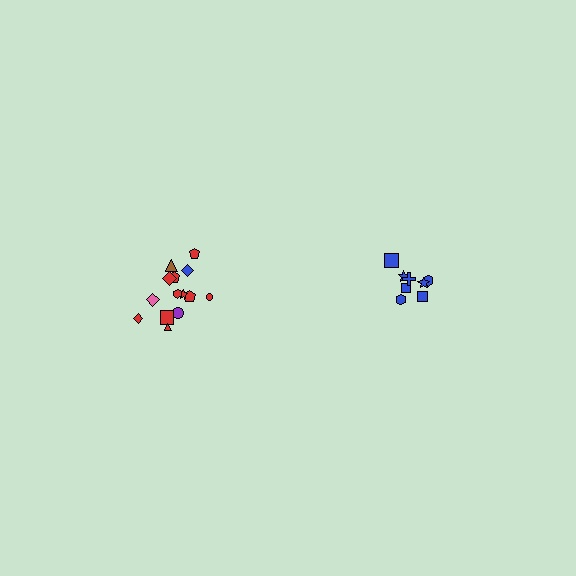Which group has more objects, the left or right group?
The left group.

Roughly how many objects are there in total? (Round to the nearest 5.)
Roughly 25 objects in total.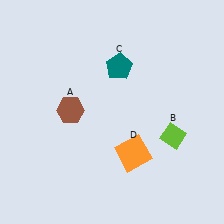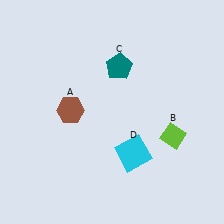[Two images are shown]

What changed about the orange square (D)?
In Image 1, D is orange. In Image 2, it changed to cyan.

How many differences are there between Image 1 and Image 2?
There is 1 difference between the two images.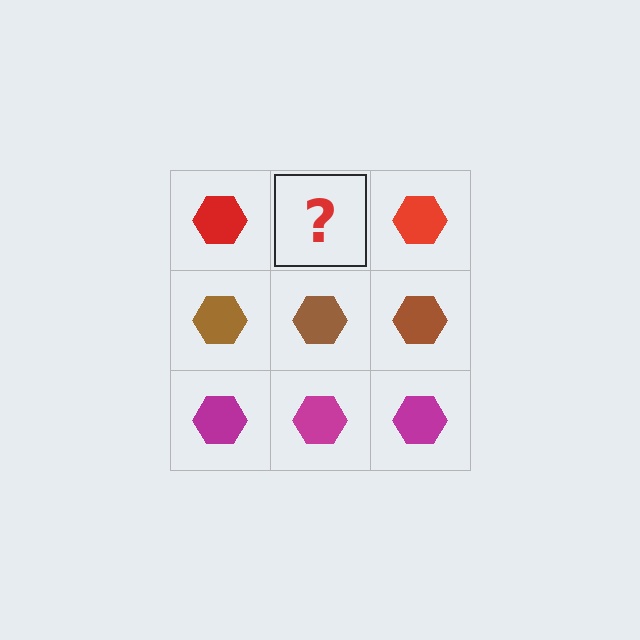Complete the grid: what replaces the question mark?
The question mark should be replaced with a red hexagon.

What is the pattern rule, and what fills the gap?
The rule is that each row has a consistent color. The gap should be filled with a red hexagon.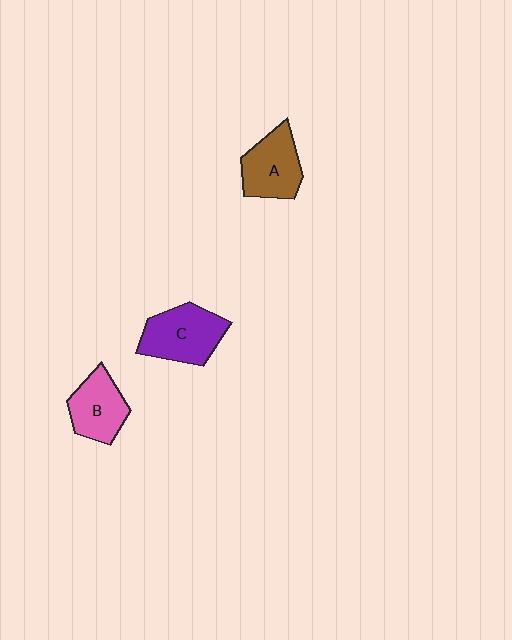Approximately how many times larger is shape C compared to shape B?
Approximately 1.2 times.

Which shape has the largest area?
Shape C (purple).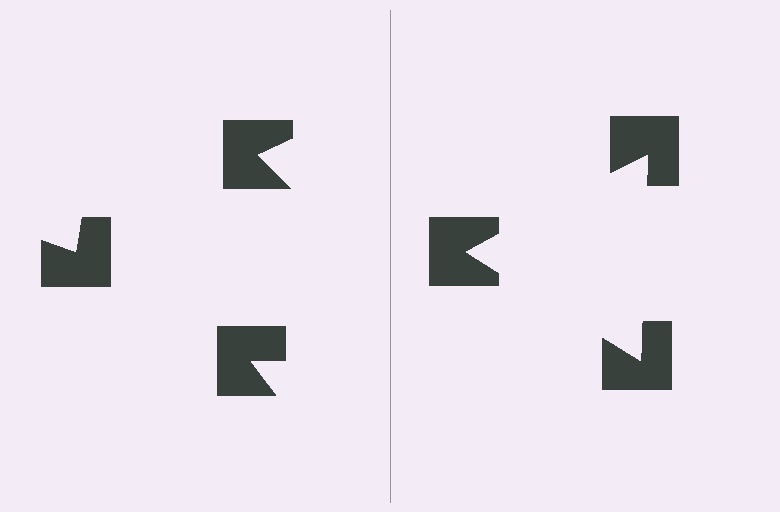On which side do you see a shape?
An illusory triangle appears on the right side. On the left side the wedge cuts are rotated, so no coherent shape forms.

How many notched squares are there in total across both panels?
6 — 3 on each side.